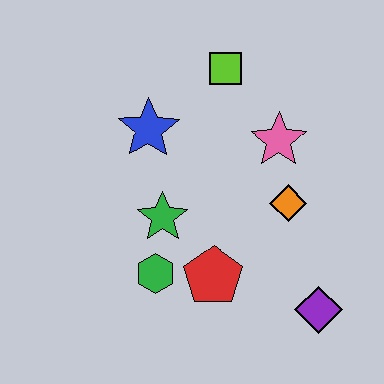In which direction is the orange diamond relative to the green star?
The orange diamond is to the right of the green star.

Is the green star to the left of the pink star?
Yes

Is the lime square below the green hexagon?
No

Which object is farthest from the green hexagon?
The lime square is farthest from the green hexagon.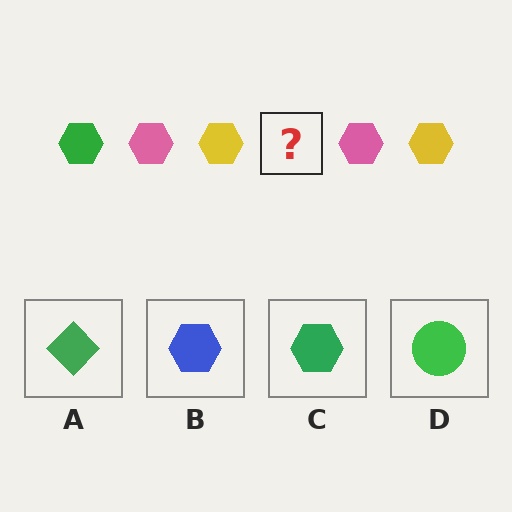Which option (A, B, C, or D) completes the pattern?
C.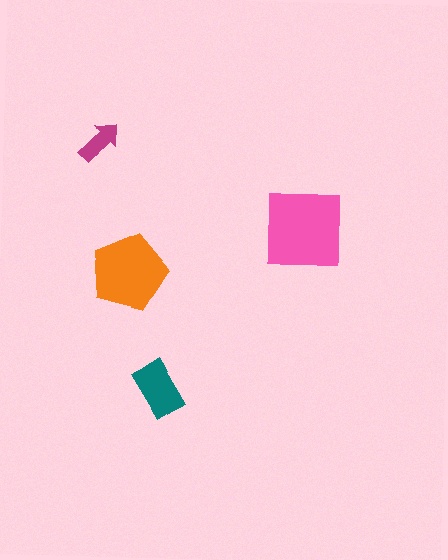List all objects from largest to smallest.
The pink square, the orange pentagon, the teal rectangle, the magenta arrow.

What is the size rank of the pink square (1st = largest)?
1st.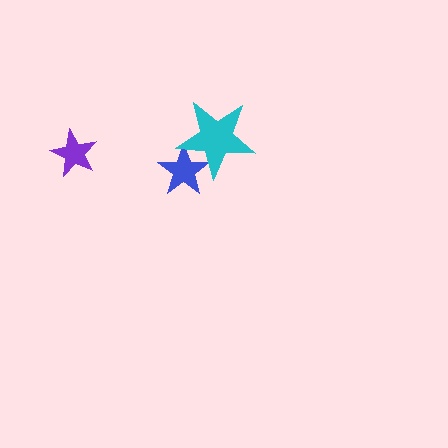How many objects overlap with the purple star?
0 objects overlap with the purple star.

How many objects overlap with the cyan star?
1 object overlaps with the cyan star.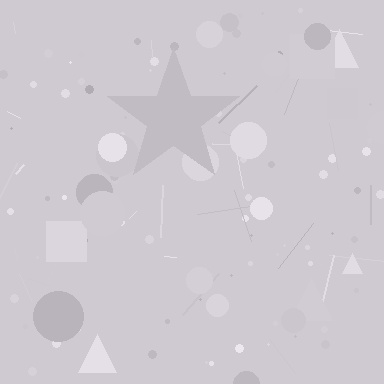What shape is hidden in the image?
A star is hidden in the image.